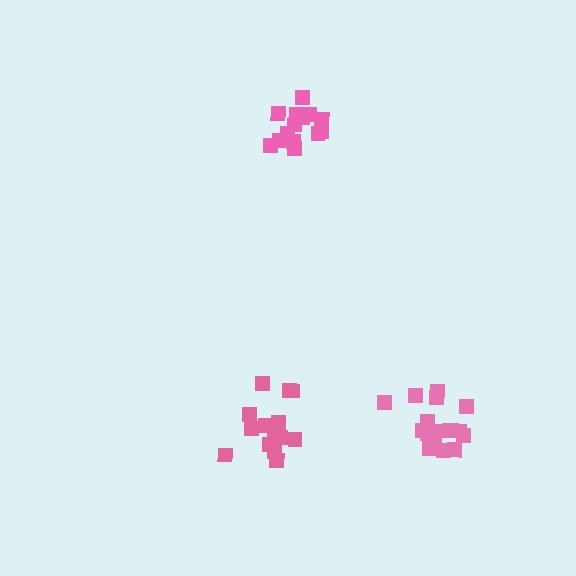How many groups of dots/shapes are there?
There are 3 groups.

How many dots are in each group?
Group 1: 16 dots, Group 2: 14 dots, Group 3: 15 dots (45 total).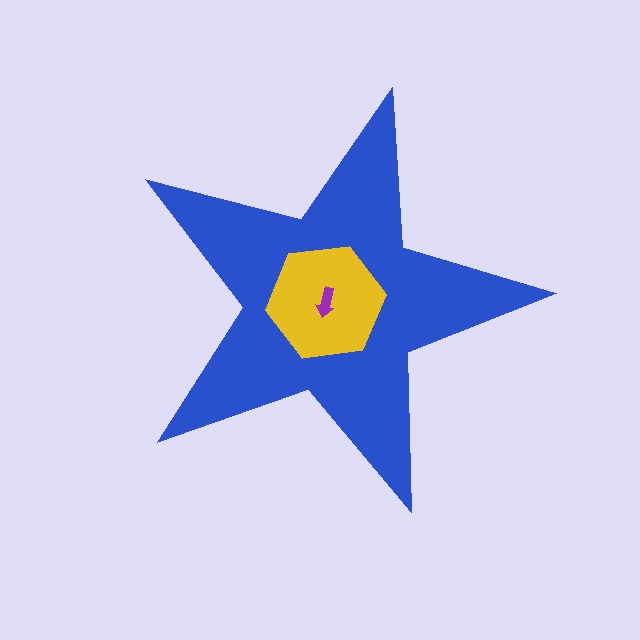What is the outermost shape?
The blue star.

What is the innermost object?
The purple arrow.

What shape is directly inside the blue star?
The yellow hexagon.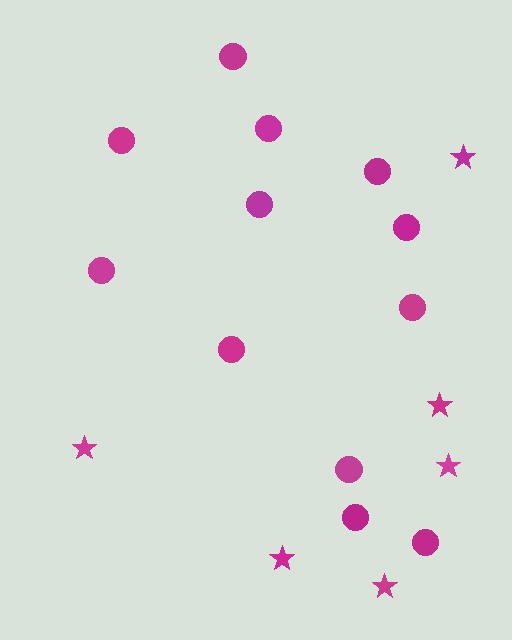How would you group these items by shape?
There are 2 groups: one group of stars (6) and one group of circles (12).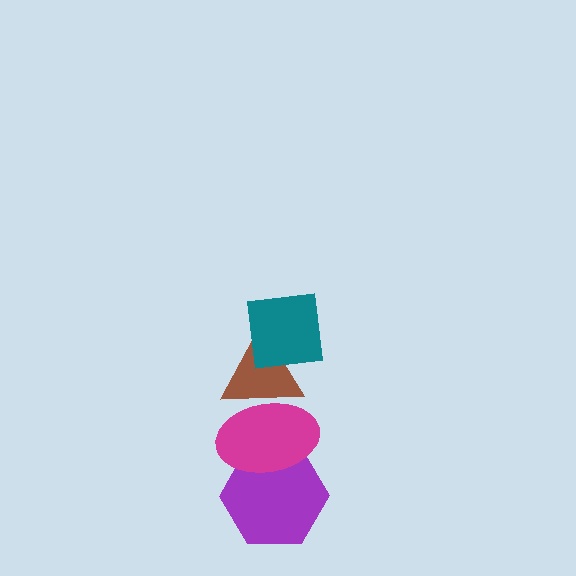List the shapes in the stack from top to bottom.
From top to bottom: the teal square, the brown triangle, the magenta ellipse, the purple hexagon.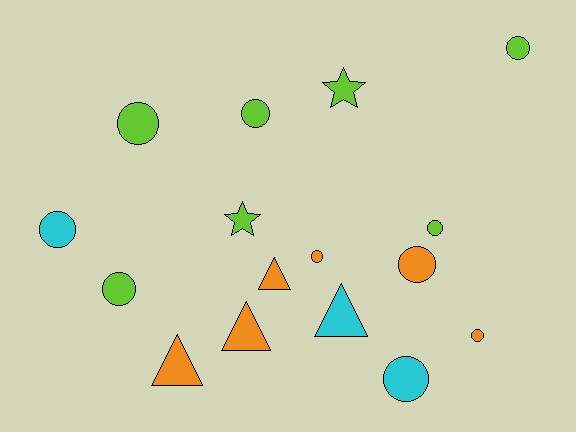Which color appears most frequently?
Lime, with 7 objects.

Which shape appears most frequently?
Circle, with 10 objects.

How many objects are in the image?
There are 16 objects.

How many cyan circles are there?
There are 2 cyan circles.